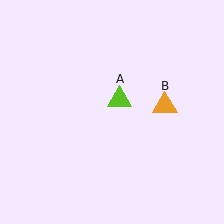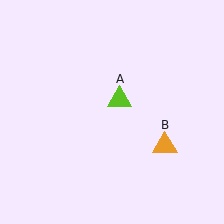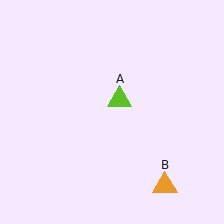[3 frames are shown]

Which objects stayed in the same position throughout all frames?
Lime triangle (object A) remained stationary.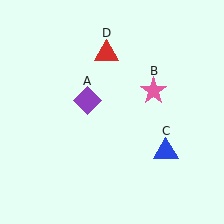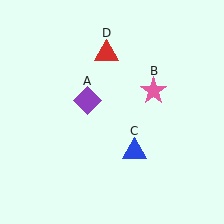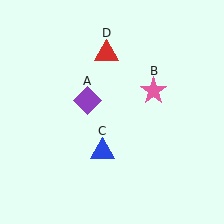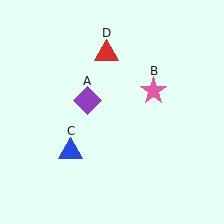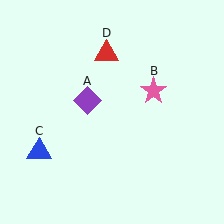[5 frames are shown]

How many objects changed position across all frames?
1 object changed position: blue triangle (object C).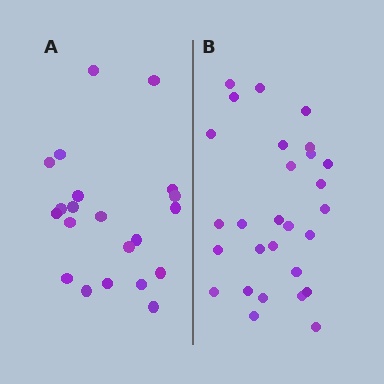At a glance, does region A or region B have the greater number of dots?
Region B (the right region) has more dots.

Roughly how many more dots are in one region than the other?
Region B has roughly 8 or so more dots than region A.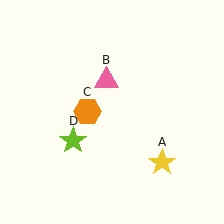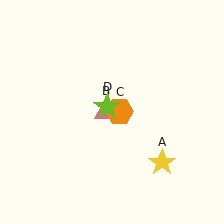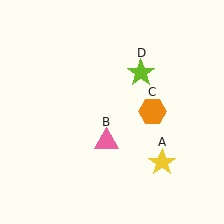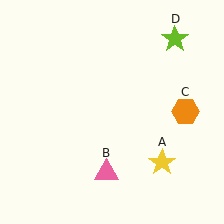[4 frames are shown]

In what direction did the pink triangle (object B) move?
The pink triangle (object B) moved down.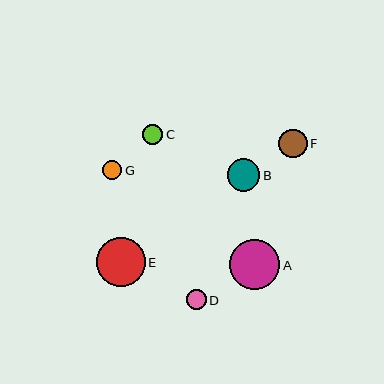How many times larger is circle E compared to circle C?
Circle E is approximately 2.5 times the size of circle C.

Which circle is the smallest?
Circle G is the smallest with a size of approximately 20 pixels.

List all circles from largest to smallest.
From largest to smallest: A, E, B, F, D, C, G.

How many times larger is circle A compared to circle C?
Circle A is approximately 2.6 times the size of circle C.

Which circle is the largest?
Circle A is the largest with a size of approximately 51 pixels.